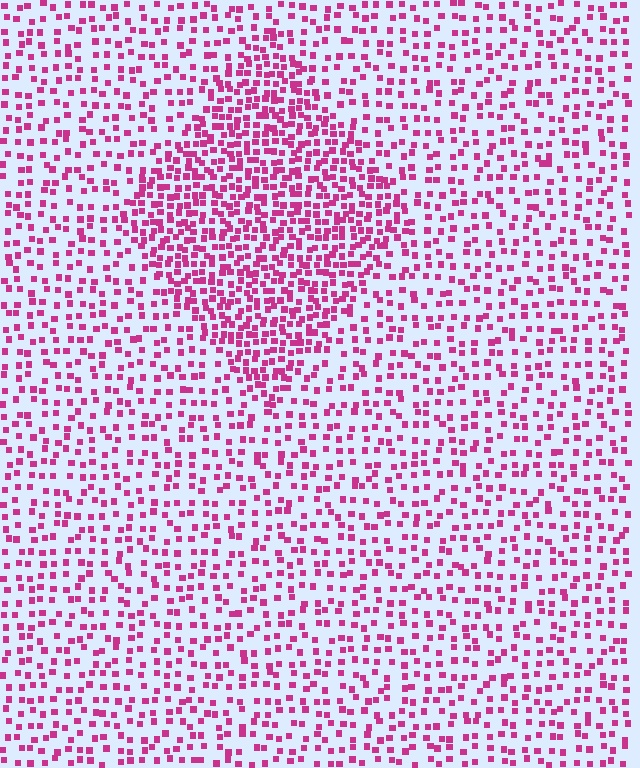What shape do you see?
I see a diamond.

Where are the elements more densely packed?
The elements are more densely packed inside the diamond boundary.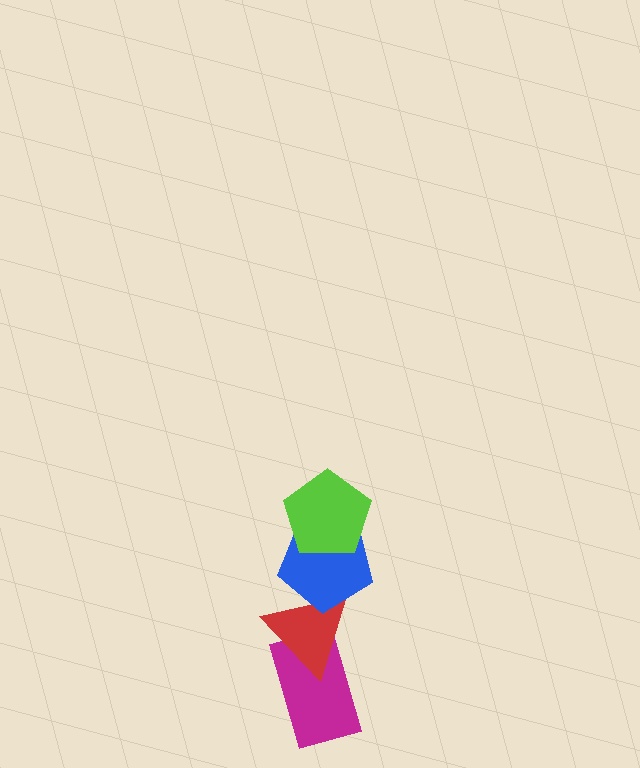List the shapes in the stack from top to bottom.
From top to bottom: the lime pentagon, the blue pentagon, the red triangle, the magenta rectangle.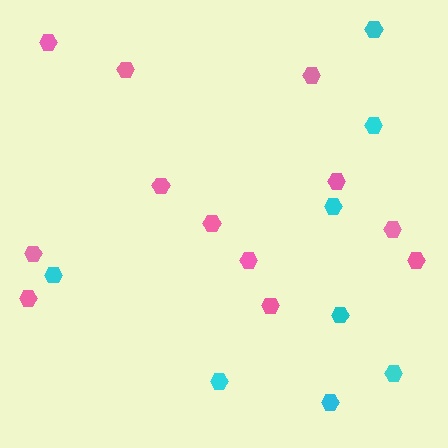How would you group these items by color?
There are 2 groups: one group of pink hexagons (12) and one group of cyan hexagons (8).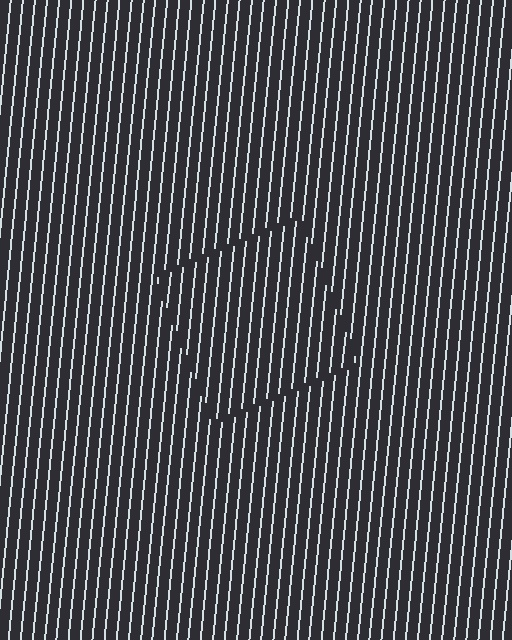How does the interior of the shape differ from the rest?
The interior of the shape contains the same grating, shifted by half a period — the contour is defined by the phase discontinuity where line-ends from the inner and outer gratings abut.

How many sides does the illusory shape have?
4 sides — the line-ends trace a square.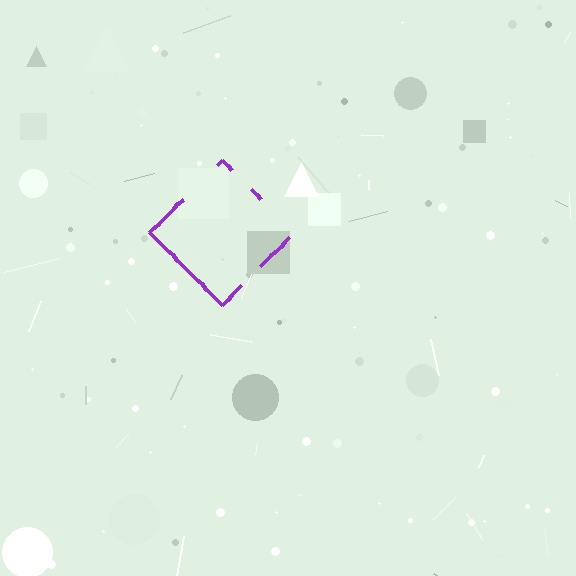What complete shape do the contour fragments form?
The contour fragments form a diamond.